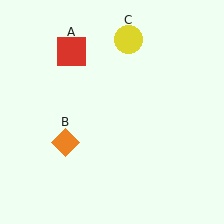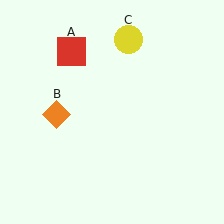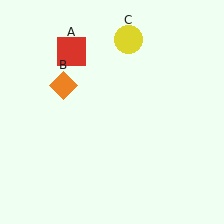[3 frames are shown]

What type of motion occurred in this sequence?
The orange diamond (object B) rotated clockwise around the center of the scene.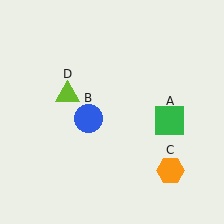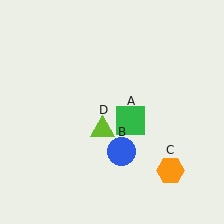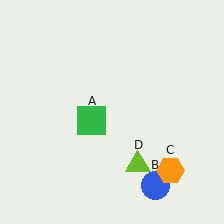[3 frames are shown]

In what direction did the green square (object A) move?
The green square (object A) moved left.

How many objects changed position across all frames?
3 objects changed position: green square (object A), blue circle (object B), lime triangle (object D).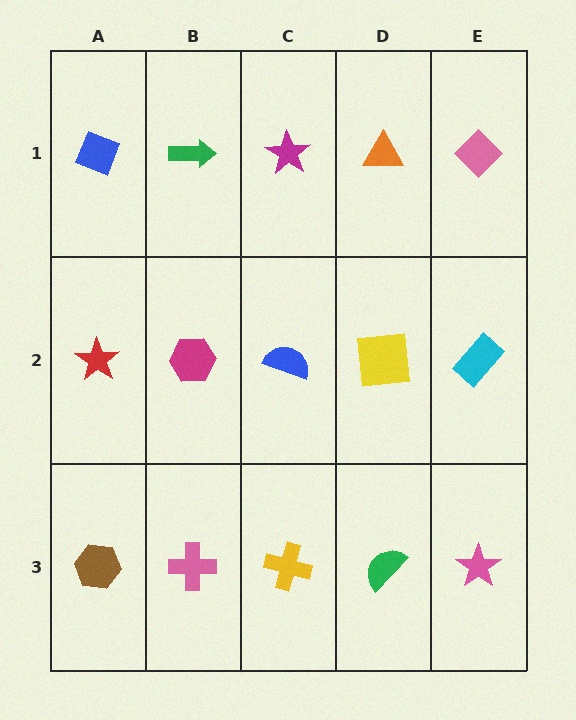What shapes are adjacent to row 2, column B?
A green arrow (row 1, column B), a pink cross (row 3, column B), a red star (row 2, column A), a blue semicircle (row 2, column C).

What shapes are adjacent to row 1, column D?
A yellow square (row 2, column D), a magenta star (row 1, column C), a pink diamond (row 1, column E).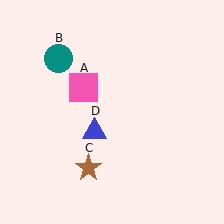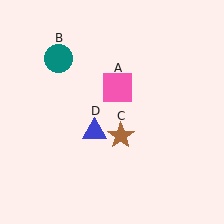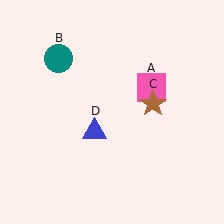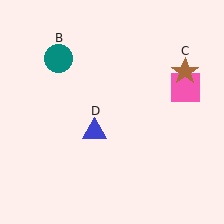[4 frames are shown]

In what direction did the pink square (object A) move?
The pink square (object A) moved right.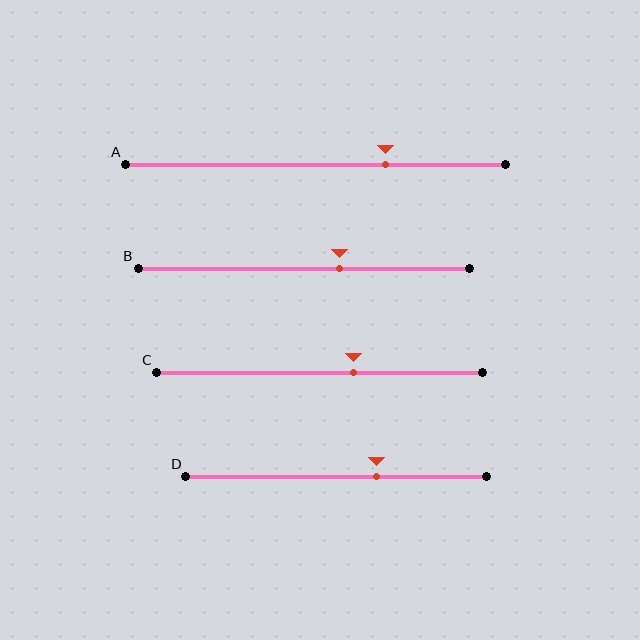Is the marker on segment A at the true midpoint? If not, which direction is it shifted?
No, the marker on segment A is shifted to the right by about 18% of the segment length.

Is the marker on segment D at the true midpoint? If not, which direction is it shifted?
No, the marker on segment D is shifted to the right by about 13% of the segment length.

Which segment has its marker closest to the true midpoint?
Segment C has its marker closest to the true midpoint.